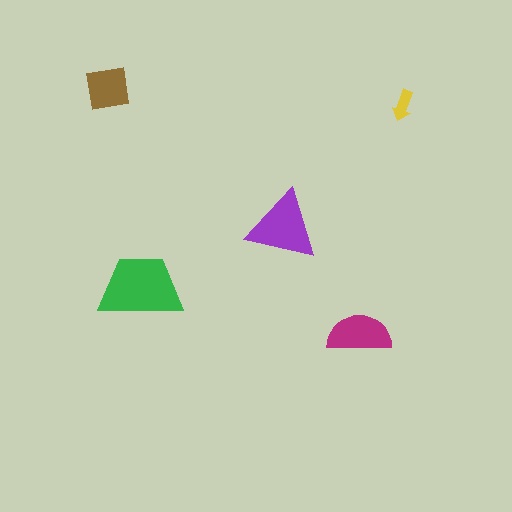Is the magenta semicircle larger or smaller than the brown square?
Larger.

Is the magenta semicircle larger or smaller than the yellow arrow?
Larger.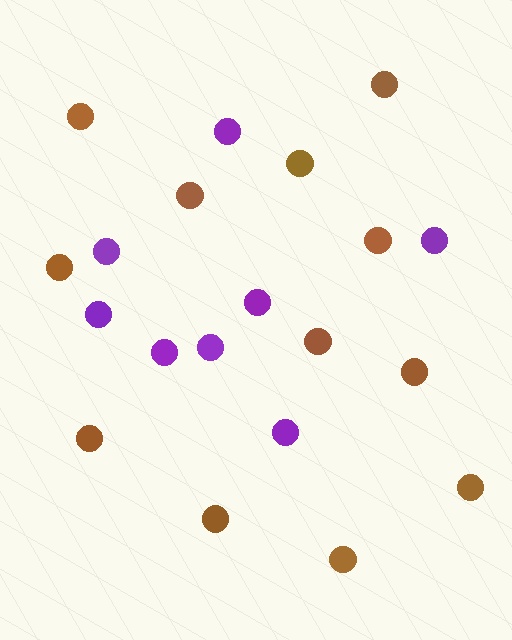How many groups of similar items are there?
There are 2 groups: one group of brown circles (12) and one group of purple circles (8).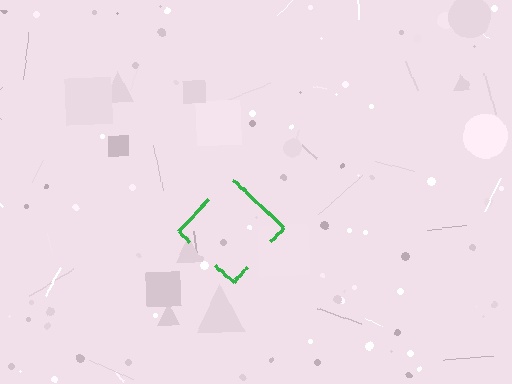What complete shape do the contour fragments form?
The contour fragments form a diamond.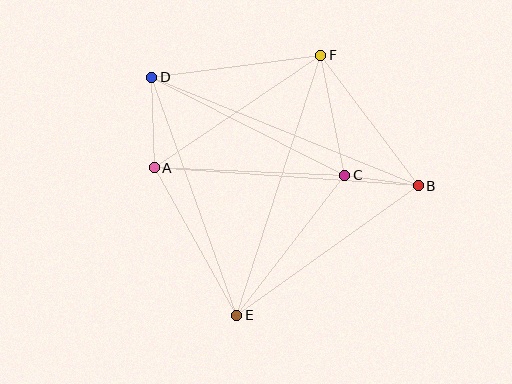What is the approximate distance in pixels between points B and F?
The distance between B and F is approximately 163 pixels.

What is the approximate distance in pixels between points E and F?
The distance between E and F is approximately 274 pixels.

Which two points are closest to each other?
Points B and C are closest to each other.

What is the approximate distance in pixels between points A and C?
The distance between A and C is approximately 191 pixels.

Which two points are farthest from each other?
Points B and D are farthest from each other.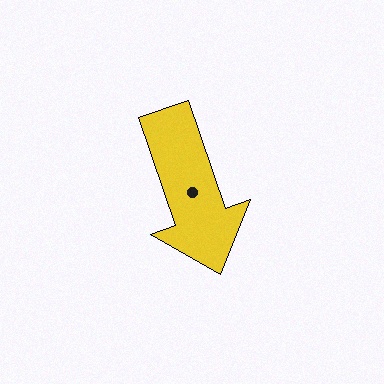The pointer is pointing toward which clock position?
Roughly 5 o'clock.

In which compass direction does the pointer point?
South.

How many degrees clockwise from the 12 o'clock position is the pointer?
Approximately 161 degrees.